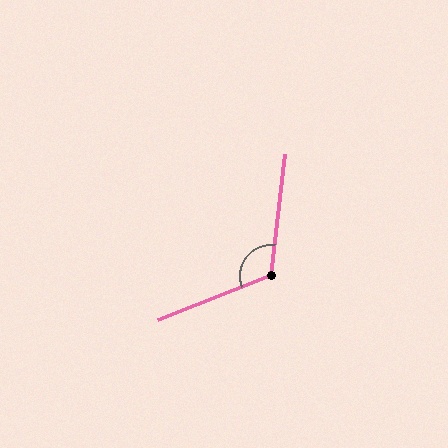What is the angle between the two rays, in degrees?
Approximately 118 degrees.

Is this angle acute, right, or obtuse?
It is obtuse.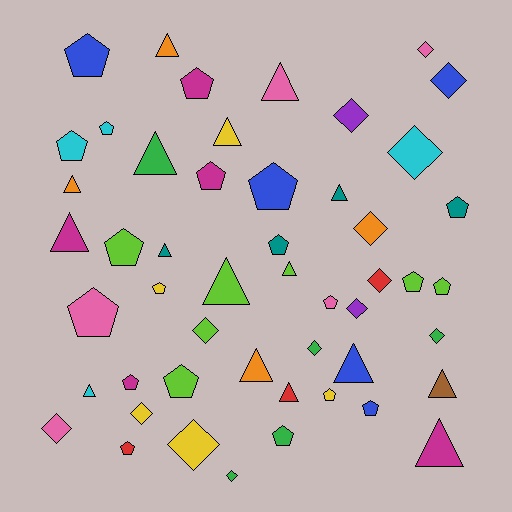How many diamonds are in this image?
There are 14 diamonds.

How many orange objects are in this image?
There are 4 orange objects.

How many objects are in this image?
There are 50 objects.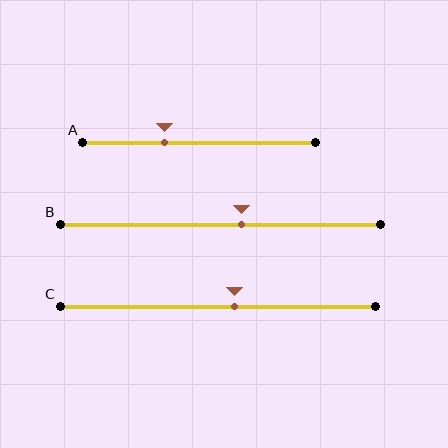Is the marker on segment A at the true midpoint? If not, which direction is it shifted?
No, the marker on segment A is shifted to the left by about 15% of the segment length.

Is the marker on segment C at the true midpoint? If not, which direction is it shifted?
No, the marker on segment C is shifted to the right by about 5% of the segment length.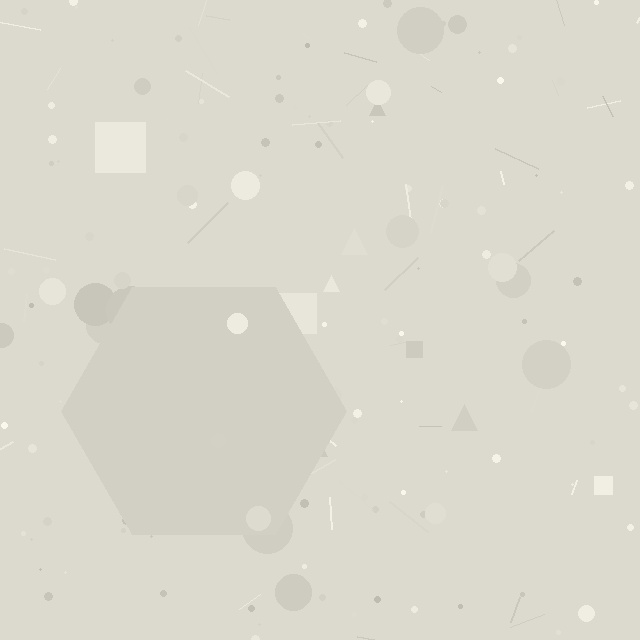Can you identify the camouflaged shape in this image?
The camouflaged shape is a hexagon.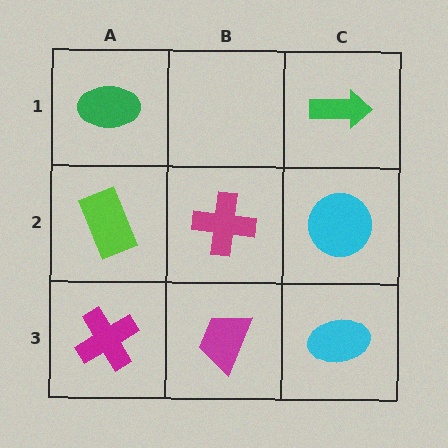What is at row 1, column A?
A green ellipse.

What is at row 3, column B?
A magenta trapezoid.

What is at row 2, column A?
A lime rectangle.